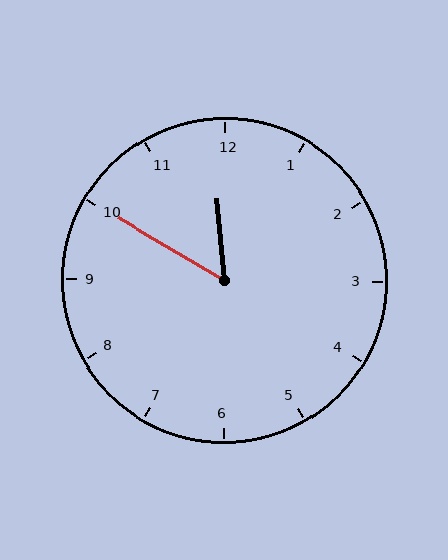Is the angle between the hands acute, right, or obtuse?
It is acute.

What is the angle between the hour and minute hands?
Approximately 55 degrees.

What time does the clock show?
11:50.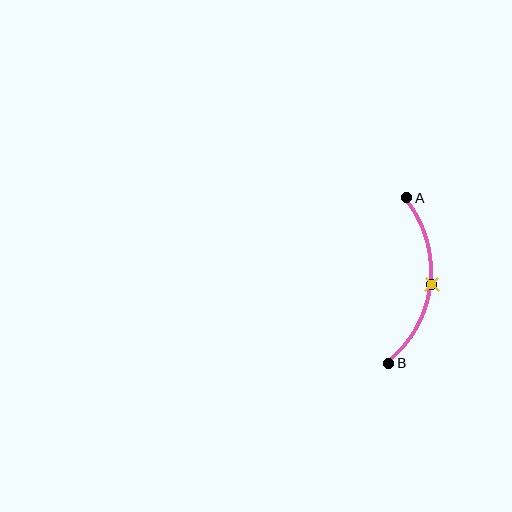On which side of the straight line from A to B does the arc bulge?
The arc bulges to the right of the straight line connecting A and B.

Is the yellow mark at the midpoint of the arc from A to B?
Yes. The yellow mark lies on the arc at equal arc-length from both A and B — it is the arc midpoint.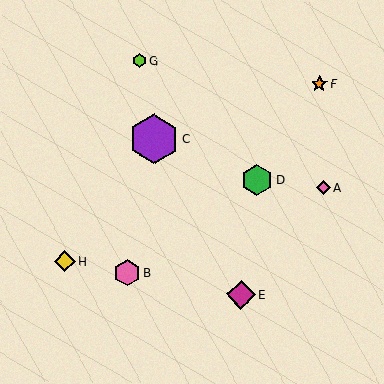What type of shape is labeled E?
Shape E is a magenta diamond.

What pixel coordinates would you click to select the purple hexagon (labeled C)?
Click at (154, 139) to select the purple hexagon C.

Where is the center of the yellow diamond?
The center of the yellow diamond is at (65, 262).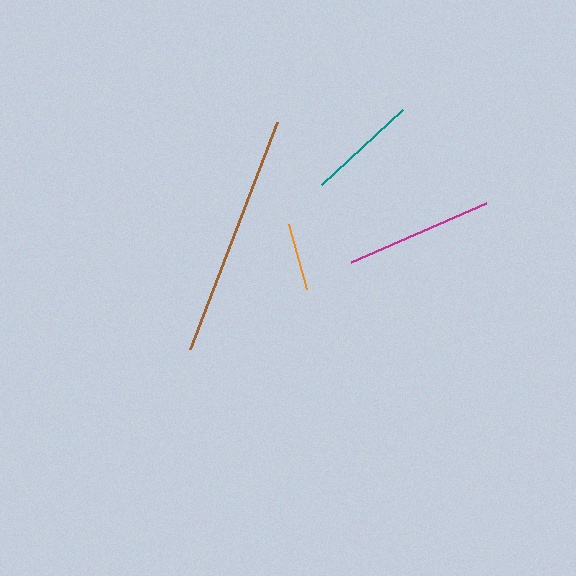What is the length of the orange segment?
The orange segment is approximately 67 pixels long.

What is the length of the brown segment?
The brown segment is approximately 243 pixels long.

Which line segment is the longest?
The brown line is the longest at approximately 243 pixels.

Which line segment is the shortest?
The orange line is the shortest at approximately 67 pixels.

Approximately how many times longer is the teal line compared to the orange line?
The teal line is approximately 1.7 times the length of the orange line.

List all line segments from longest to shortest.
From longest to shortest: brown, magenta, teal, orange.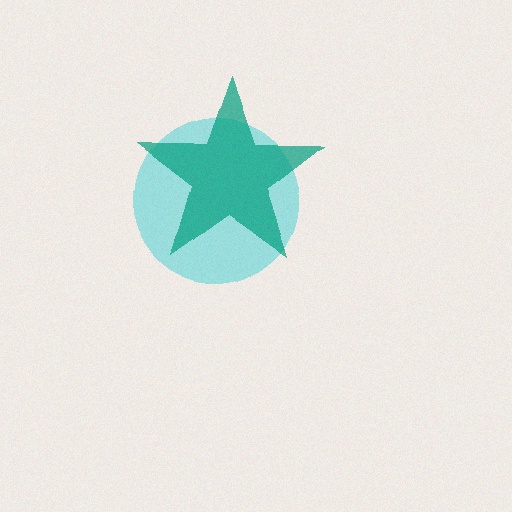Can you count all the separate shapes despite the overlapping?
Yes, there are 2 separate shapes.